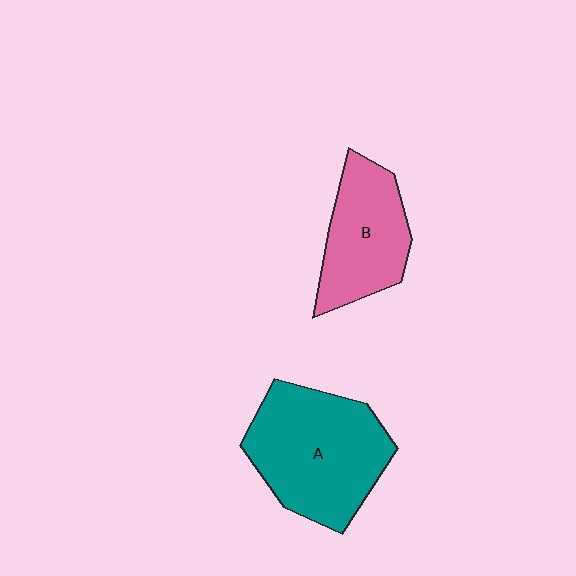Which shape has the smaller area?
Shape B (pink).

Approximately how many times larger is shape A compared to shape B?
Approximately 1.5 times.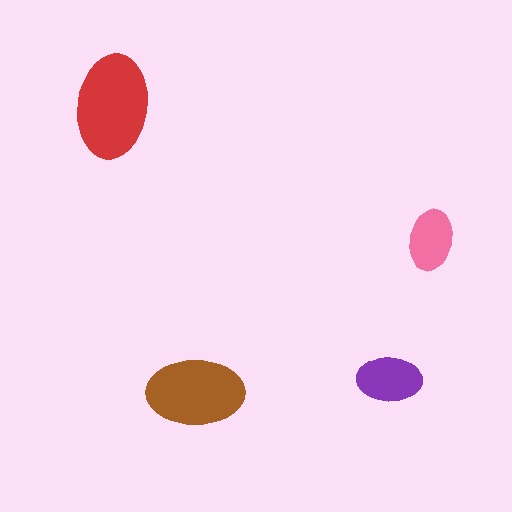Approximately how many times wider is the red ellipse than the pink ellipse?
About 1.5 times wider.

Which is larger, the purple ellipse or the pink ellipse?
The purple one.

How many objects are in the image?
There are 4 objects in the image.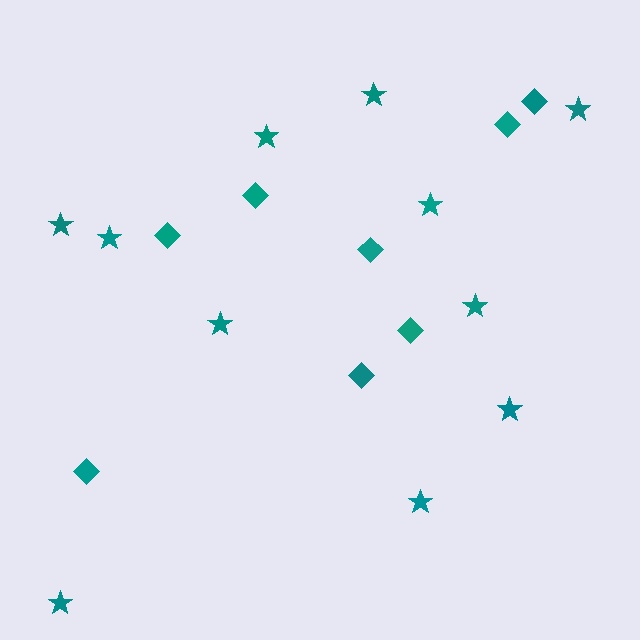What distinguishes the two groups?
There are 2 groups: one group of diamonds (8) and one group of stars (11).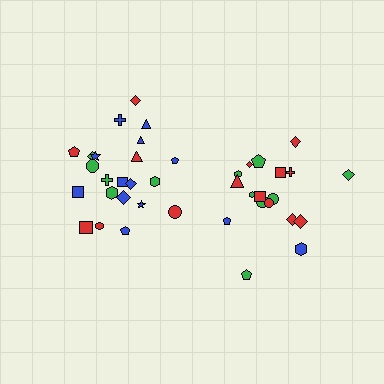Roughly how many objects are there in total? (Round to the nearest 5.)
Roughly 40 objects in total.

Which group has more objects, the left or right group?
The left group.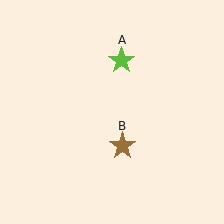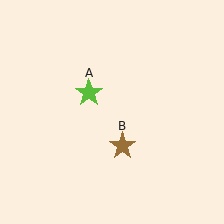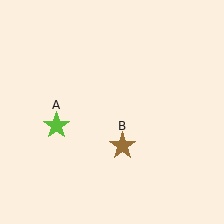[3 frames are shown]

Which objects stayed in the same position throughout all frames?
Brown star (object B) remained stationary.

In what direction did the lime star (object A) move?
The lime star (object A) moved down and to the left.